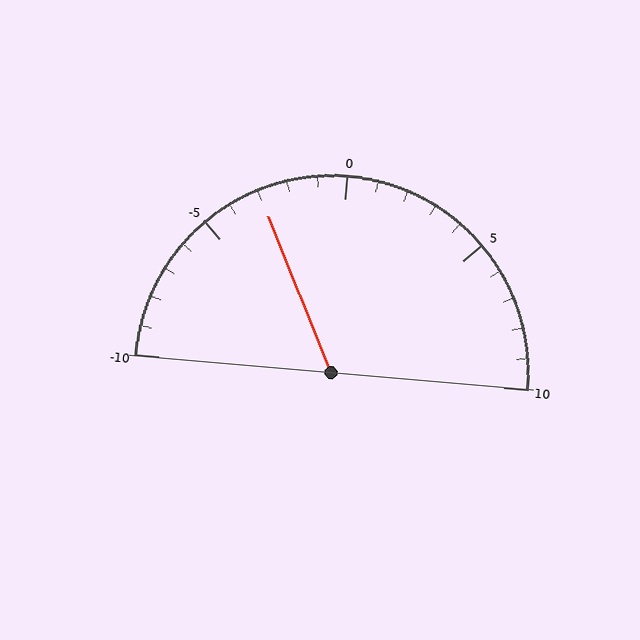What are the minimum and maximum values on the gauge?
The gauge ranges from -10 to 10.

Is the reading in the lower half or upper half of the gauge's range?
The reading is in the lower half of the range (-10 to 10).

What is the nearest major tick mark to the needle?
The nearest major tick mark is -5.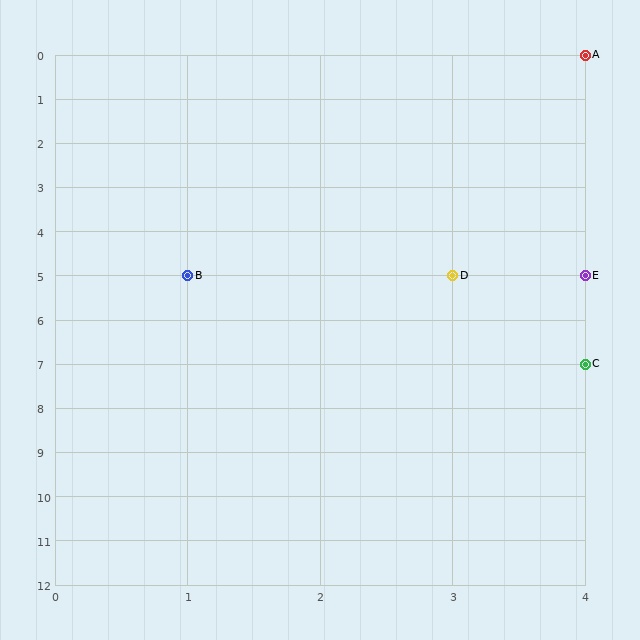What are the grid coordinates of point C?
Point C is at grid coordinates (4, 7).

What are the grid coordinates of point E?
Point E is at grid coordinates (4, 5).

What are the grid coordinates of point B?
Point B is at grid coordinates (1, 5).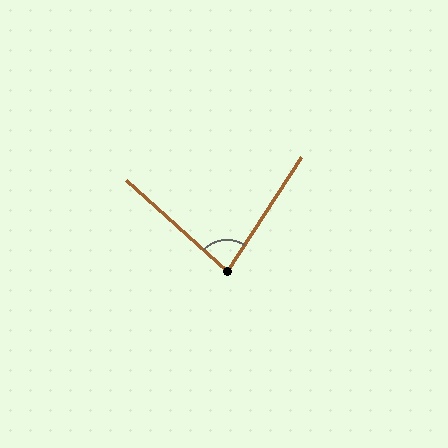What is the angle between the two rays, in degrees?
Approximately 81 degrees.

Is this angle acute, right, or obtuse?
It is acute.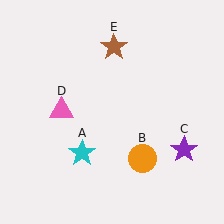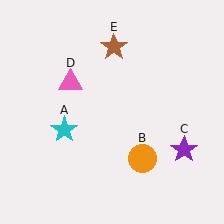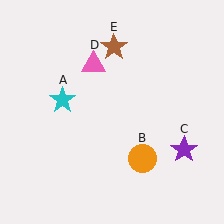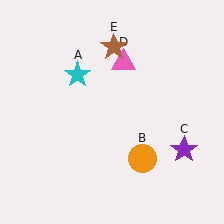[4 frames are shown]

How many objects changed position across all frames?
2 objects changed position: cyan star (object A), pink triangle (object D).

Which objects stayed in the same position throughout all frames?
Orange circle (object B) and purple star (object C) and brown star (object E) remained stationary.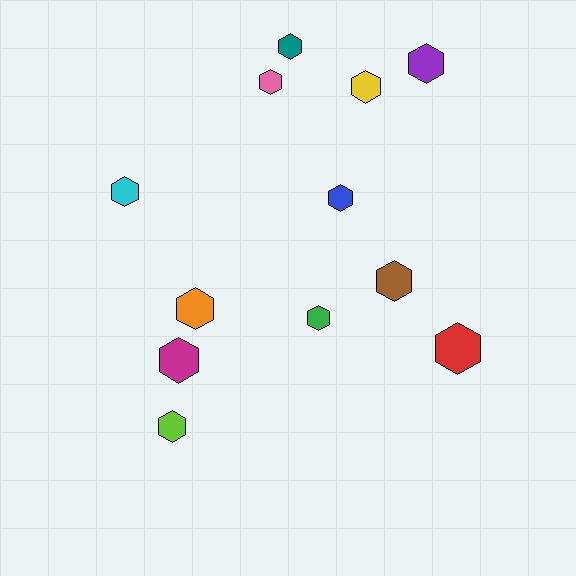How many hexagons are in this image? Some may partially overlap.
There are 12 hexagons.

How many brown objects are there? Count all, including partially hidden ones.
There is 1 brown object.